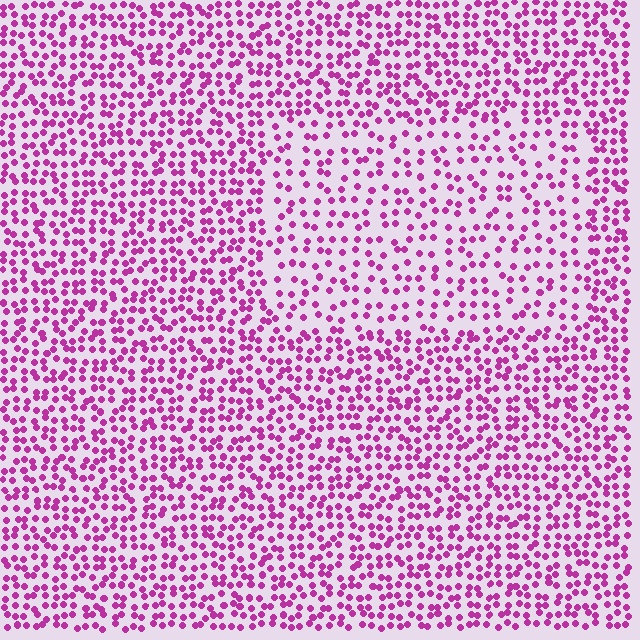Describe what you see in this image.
The image contains small magenta elements arranged at two different densities. A rectangle-shaped region is visible where the elements are less densely packed than the surrounding area.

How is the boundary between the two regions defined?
The boundary is defined by a change in element density (approximately 1.7x ratio). All elements are the same color, size, and shape.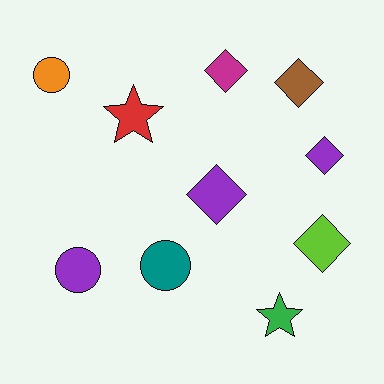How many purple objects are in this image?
There are 3 purple objects.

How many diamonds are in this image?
There are 5 diamonds.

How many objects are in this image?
There are 10 objects.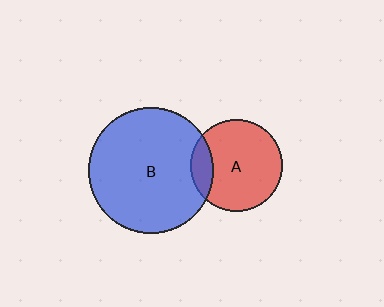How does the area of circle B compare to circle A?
Approximately 1.8 times.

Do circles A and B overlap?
Yes.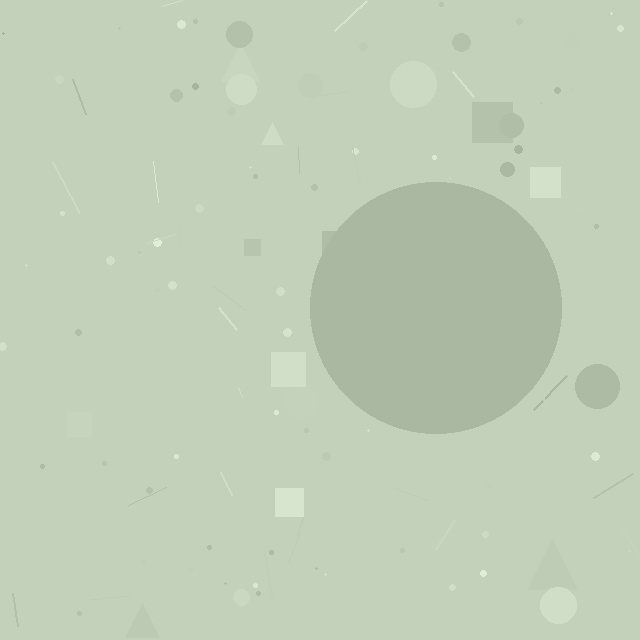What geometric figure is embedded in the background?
A circle is embedded in the background.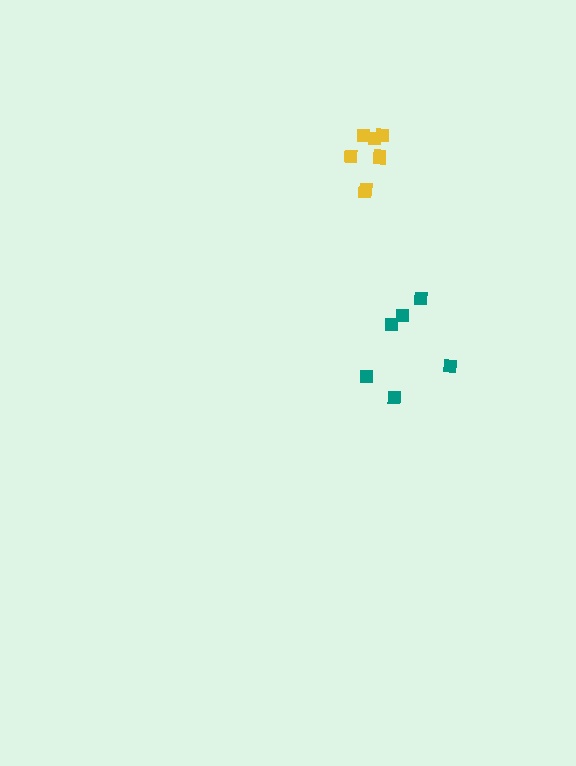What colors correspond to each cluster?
The clusters are colored: teal, yellow.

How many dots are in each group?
Group 1: 6 dots, Group 2: 8 dots (14 total).